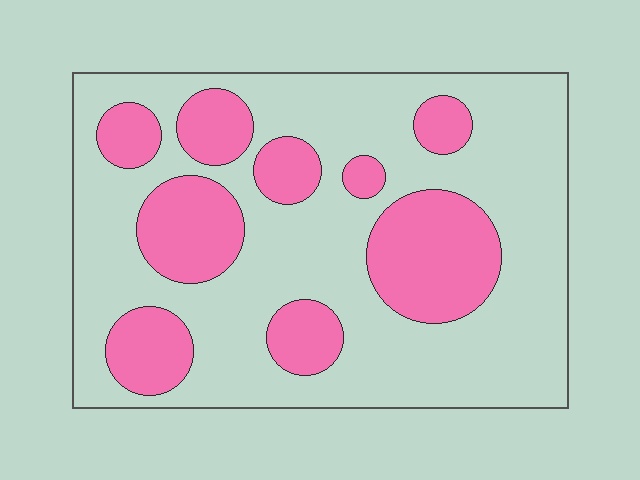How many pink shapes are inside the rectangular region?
9.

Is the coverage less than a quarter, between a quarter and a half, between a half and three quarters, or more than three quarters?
Between a quarter and a half.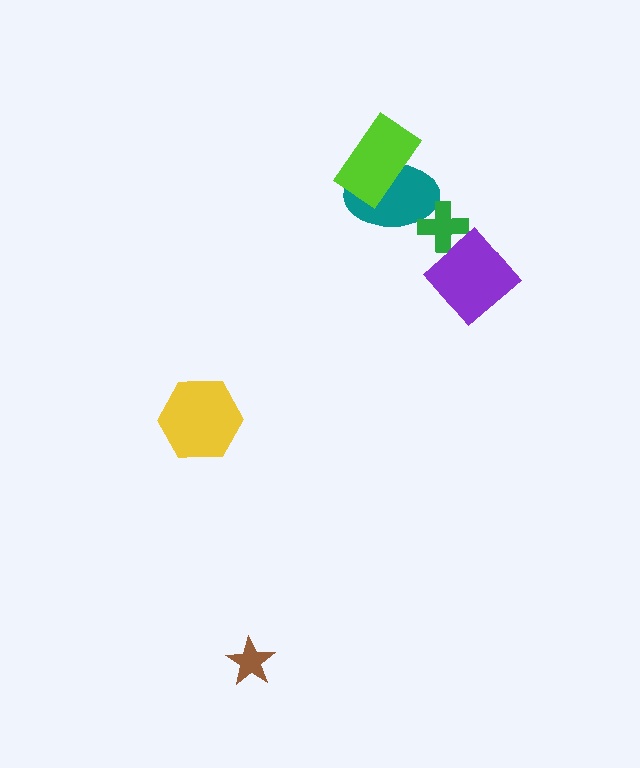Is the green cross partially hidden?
Yes, it is partially covered by another shape.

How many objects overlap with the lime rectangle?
1 object overlaps with the lime rectangle.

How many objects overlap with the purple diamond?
1 object overlaps with the purple diamond.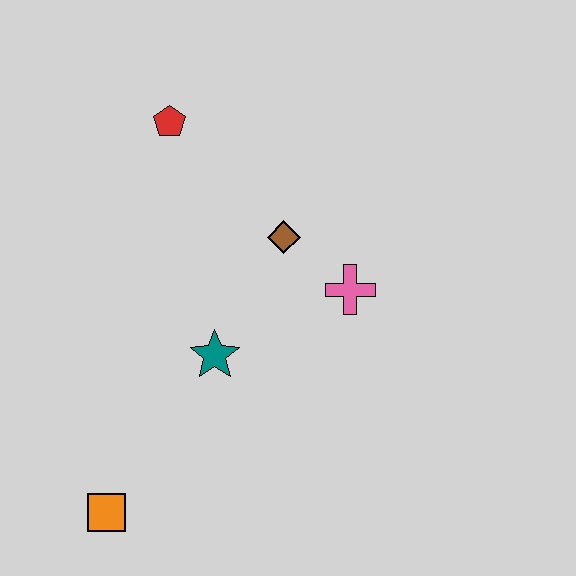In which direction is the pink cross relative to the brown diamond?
The pink cross is to the right of the brown diamond.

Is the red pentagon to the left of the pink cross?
Yes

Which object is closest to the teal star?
The brown diamond is closest to the teal star.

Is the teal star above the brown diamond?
No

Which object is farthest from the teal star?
The red pentagon is farthest from the teal star.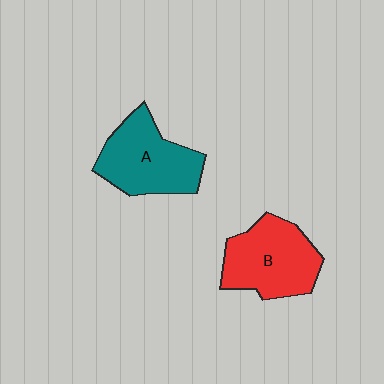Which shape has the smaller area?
Shape A (teal).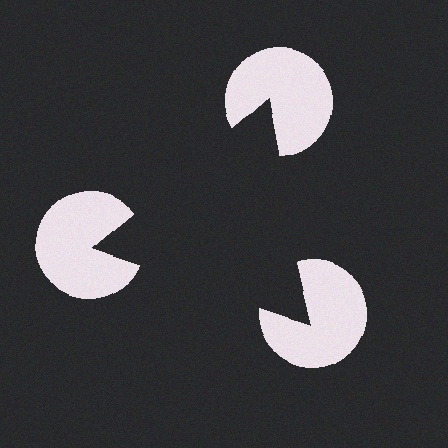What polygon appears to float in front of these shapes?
An illusory triangle — its edges are inferred from the aligned wedge cuts in the pac-man discs, not physically drawn.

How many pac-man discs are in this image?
There are 3 — one at each vertex of the illusory triangle.